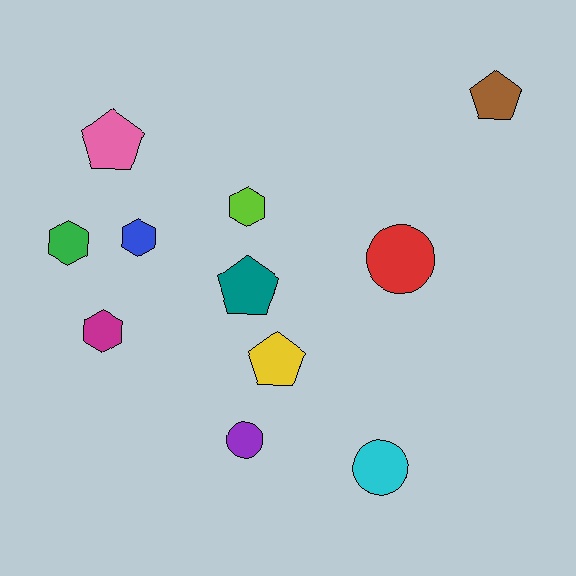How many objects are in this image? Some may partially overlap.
There are 11 objects.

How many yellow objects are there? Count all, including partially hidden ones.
There is 1 yellow object.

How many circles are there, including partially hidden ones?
There are 3 circles.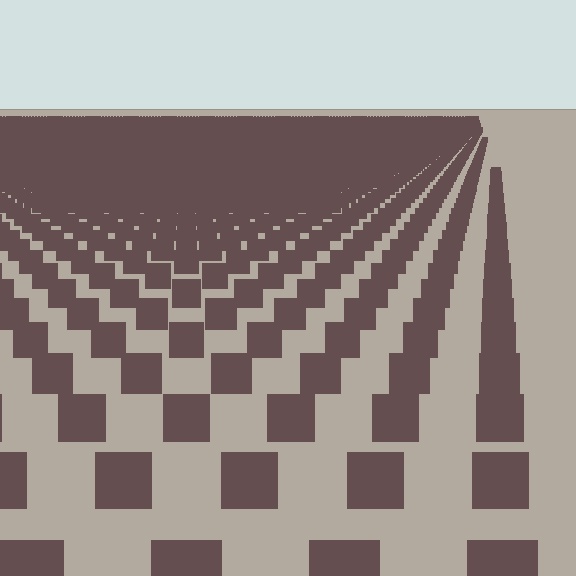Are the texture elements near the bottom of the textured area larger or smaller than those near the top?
Larger. Near the bottom, elements are closer to the viewer and appear at a bigger on-screen size.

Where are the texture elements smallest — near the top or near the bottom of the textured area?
Near the top.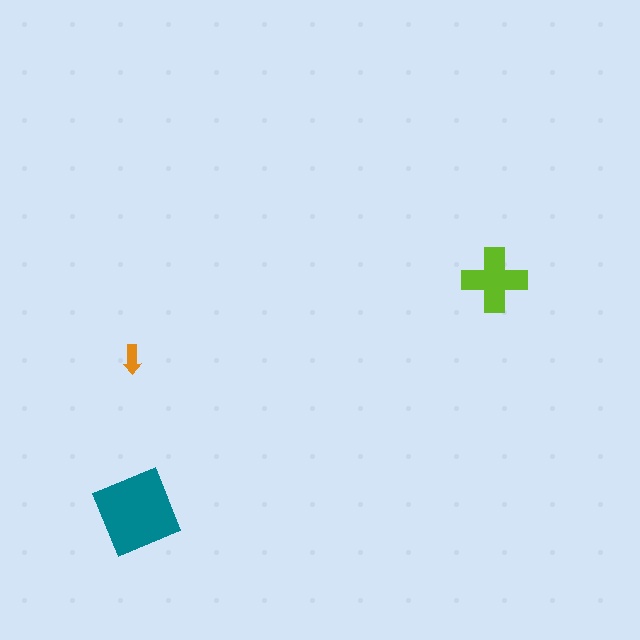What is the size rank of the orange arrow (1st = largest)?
3rd.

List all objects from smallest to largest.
The orange arrow, the lime cross, the teal square.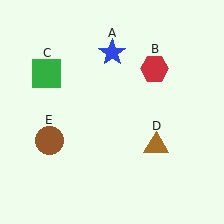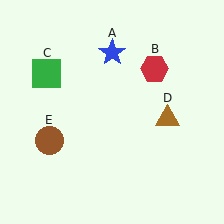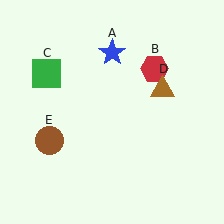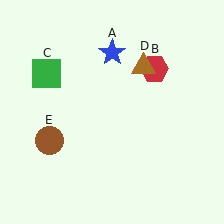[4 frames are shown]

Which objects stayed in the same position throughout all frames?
Blue star (object A) and red hexagon (object B) and green square (object C) and brown circle (object E) remained stationary.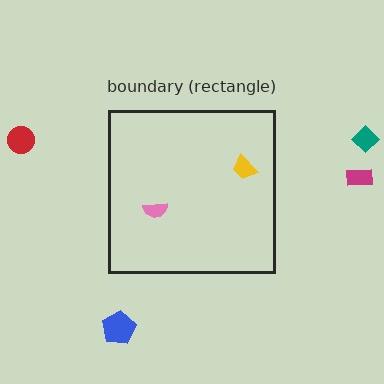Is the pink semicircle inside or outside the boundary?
Inside.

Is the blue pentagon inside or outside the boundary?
Outside.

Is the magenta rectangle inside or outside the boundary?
Outside.